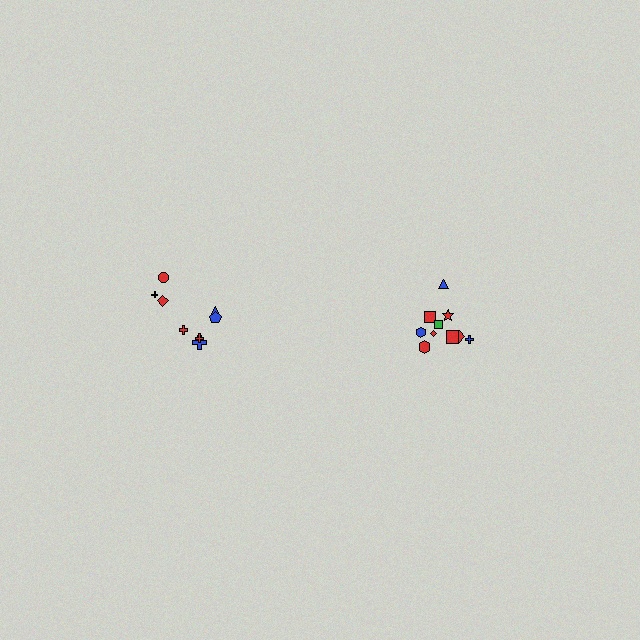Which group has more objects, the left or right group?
The right group.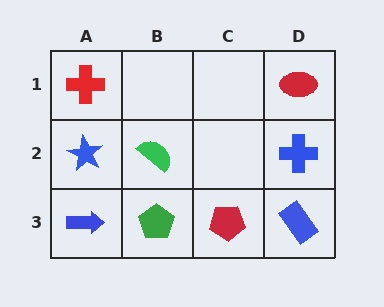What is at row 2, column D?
A blue cross.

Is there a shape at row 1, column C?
No, that cell is empty.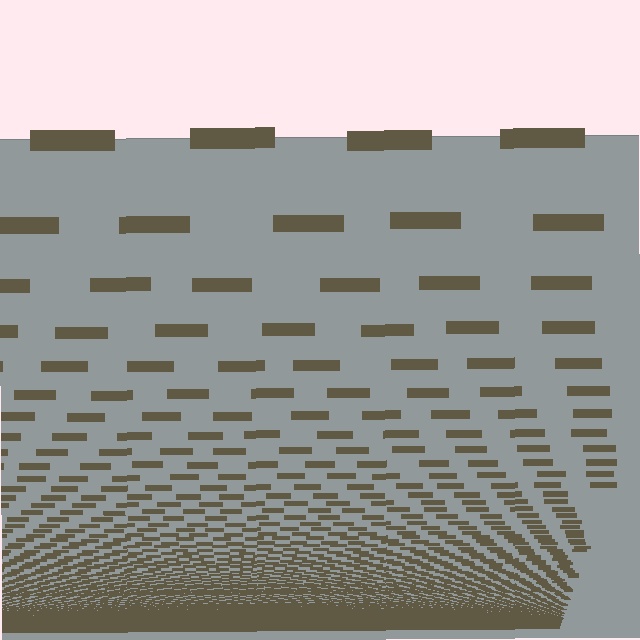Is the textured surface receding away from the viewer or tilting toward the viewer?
The surface appears to tilt toward the viewer. Texture elements get larger and sparser toward the top.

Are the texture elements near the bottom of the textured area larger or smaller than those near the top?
Smaller. The gradient is inverted — elements near the bottom are smaller and denser.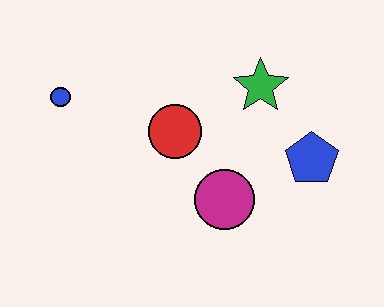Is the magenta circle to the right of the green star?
No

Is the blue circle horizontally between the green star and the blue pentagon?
No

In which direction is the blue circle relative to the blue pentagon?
The blue circle is to the left of the blue pentagon.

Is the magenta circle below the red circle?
Yes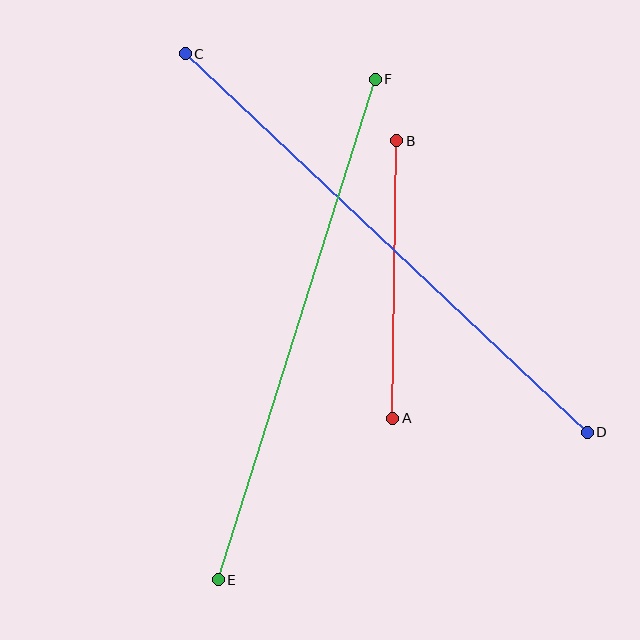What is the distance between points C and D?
The distance is approximately 552 pixels.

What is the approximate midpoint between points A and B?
The midpoint is at approximately (395, 280) pixels.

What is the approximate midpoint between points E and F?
The midpoint is at approximately (297, 330) pixels.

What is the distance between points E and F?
The distance is approximately 524 pixels.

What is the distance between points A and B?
The distance is approximately 278 pixels.